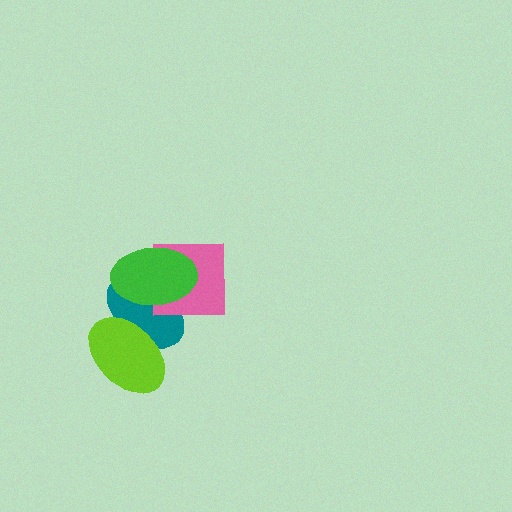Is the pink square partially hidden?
Yes, it is partially covered by another shape.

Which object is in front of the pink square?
The green ellipse is in front of the pink square.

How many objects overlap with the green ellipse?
2 objects overlap with the green ellipse.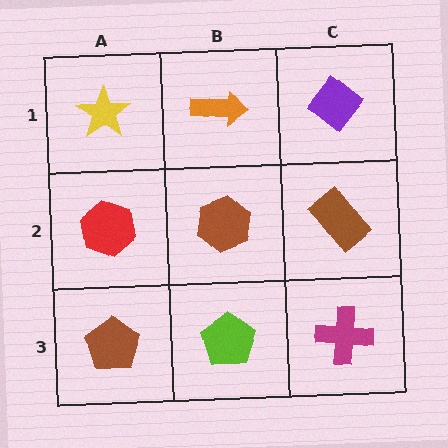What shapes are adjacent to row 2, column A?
A yellow star (row 1, column A), a brown pentagon (row 3, column A), a brown hexagon (row 2, column B).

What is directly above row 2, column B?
An orange arrow.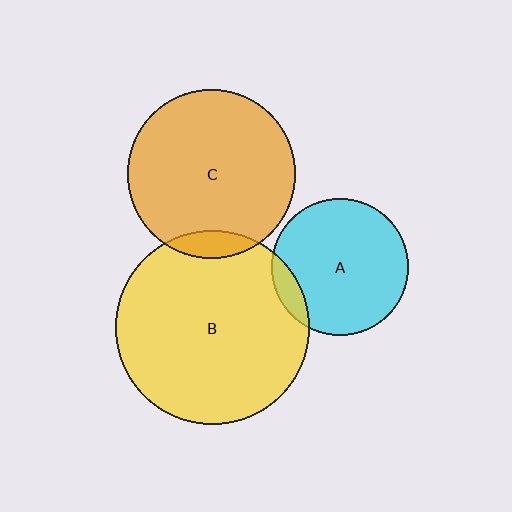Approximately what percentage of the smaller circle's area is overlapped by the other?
Approximately 10%.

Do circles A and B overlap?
Yes.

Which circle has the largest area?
Circle B (yellow).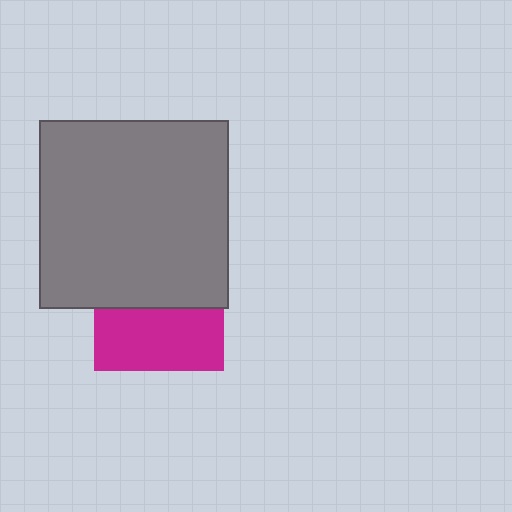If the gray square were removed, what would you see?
You would see the complete magenta square.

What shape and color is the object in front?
The object in front is a gray square.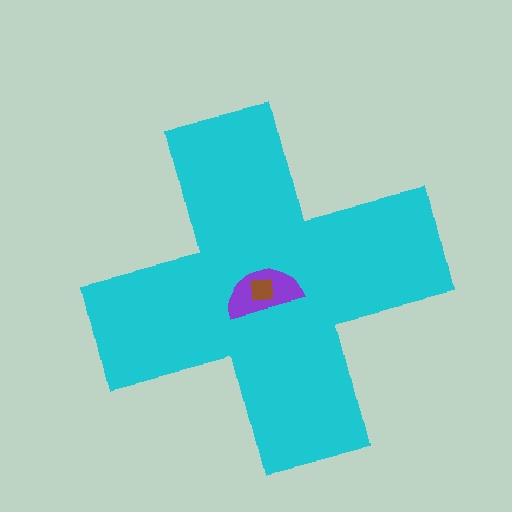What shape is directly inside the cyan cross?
The purple semicircle.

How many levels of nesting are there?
3.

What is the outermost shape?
The cyan cross.